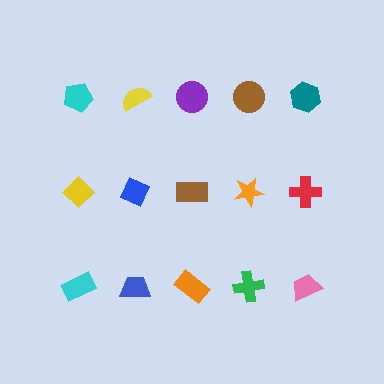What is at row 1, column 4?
A brown circle.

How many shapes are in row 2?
5 shapes.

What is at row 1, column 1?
A cyan pentagon.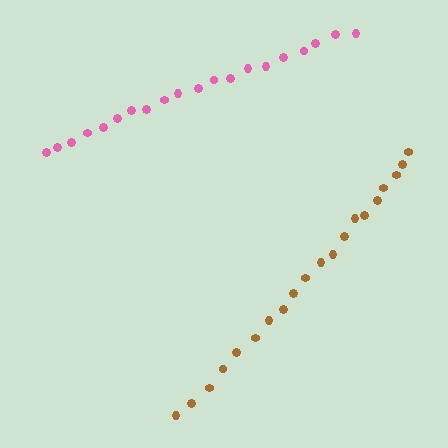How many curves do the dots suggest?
There are 2 distinct paths.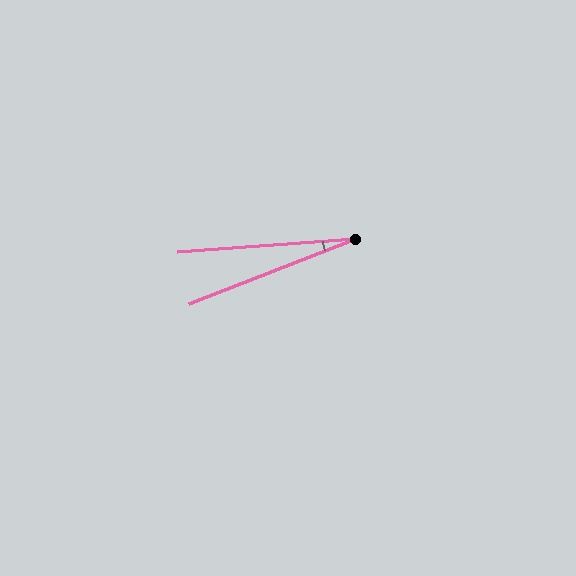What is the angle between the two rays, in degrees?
Approximately 17 degrees.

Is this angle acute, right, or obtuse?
It is acute.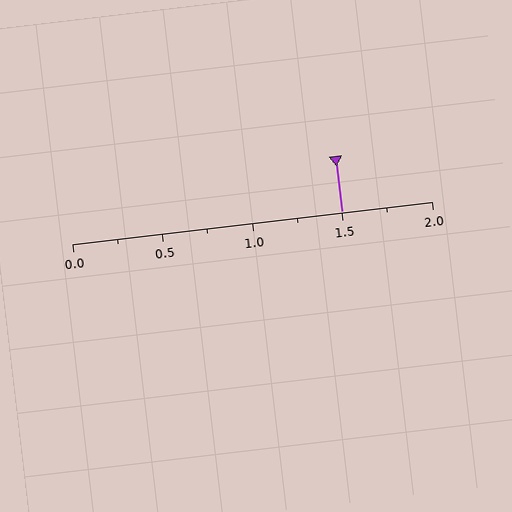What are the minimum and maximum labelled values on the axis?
The axis runs from 0.0 to 2.0.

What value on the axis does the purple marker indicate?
The marker indicates approximately 1.5.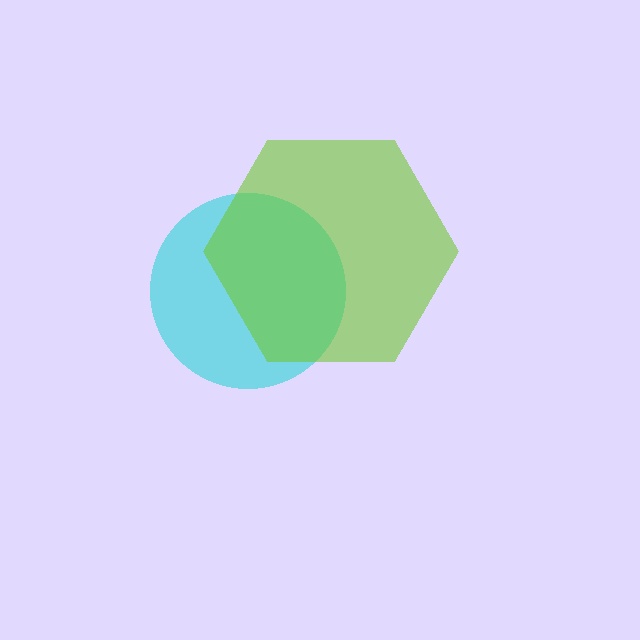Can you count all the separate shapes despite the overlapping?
Yes, there are 2 separate shapes.